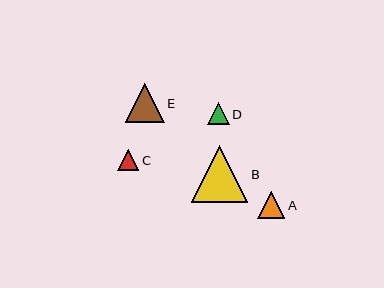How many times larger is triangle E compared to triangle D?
Triangle E is approximately 1.8 times the size of triangle D.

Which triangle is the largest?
Triangle B is the largest with a size of approximately 57 pixels.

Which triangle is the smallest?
Triangle C is the smallest with a size of approximately 21 pixels.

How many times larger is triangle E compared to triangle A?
Triangle E is approximately 1.4 times the size of triangle A.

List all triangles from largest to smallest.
From largest to smallest: B, E, A, D, C.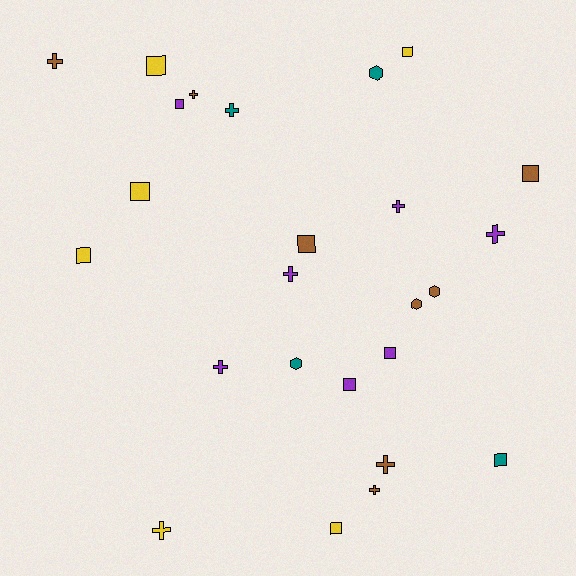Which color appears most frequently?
Brown, with 8 objects.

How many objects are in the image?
There are 25 objects.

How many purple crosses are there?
There are 4 purple crosses.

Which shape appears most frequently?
Square, with 11 objects.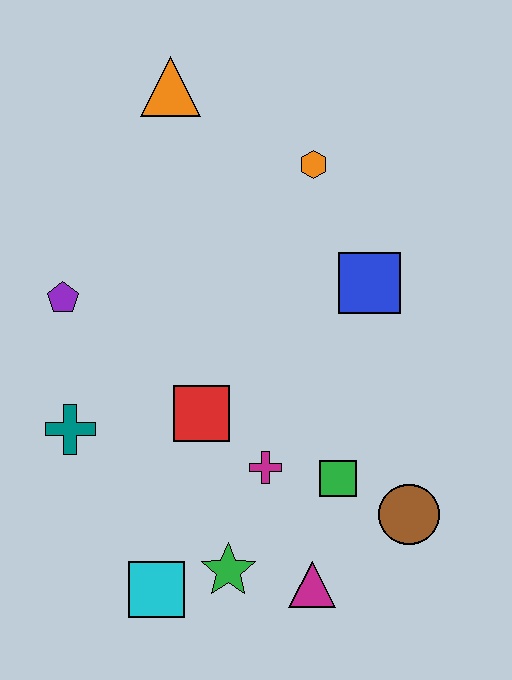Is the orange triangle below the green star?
No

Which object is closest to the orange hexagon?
The blue square is closest to the orange hexagon.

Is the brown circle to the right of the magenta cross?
Yes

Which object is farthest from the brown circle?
The orange triangle is farthest from the brown circle.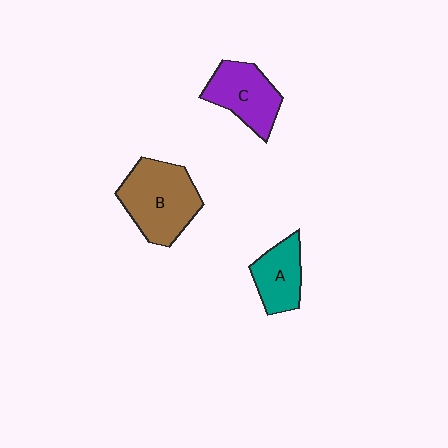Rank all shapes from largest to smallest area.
From largest to smallest: B (brown), C (purple), A (teal).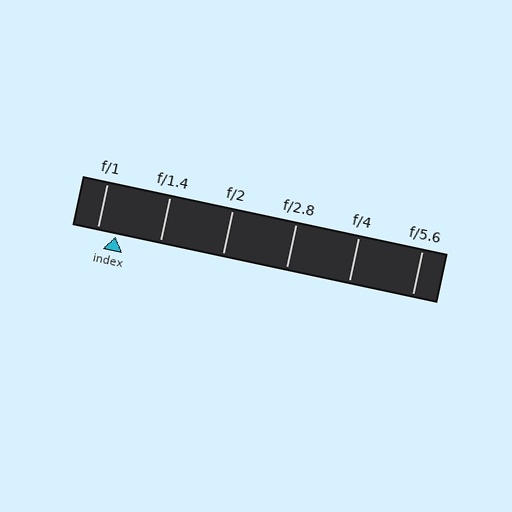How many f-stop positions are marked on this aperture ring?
There are 6 f-stop positions marked.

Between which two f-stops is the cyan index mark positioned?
The index mark is between f/1 and f/1.4.